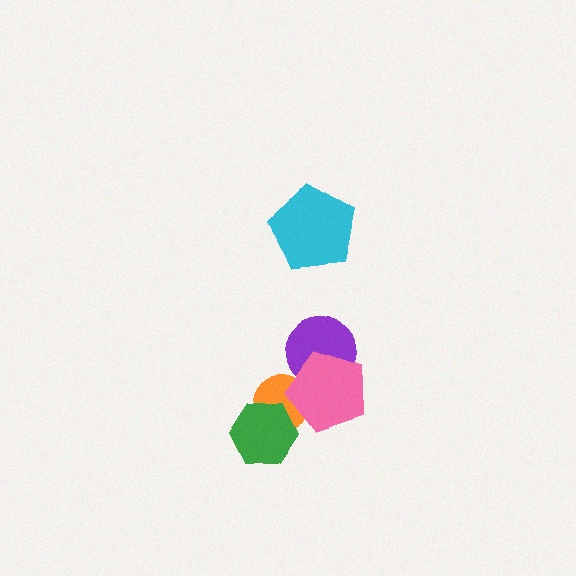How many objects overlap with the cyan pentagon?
0 objects overlap with the cyan pentagon.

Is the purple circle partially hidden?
Yes, it is partially covered by another shape.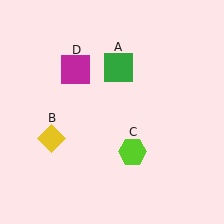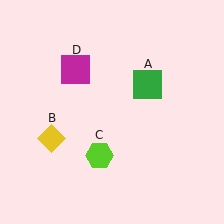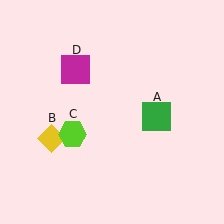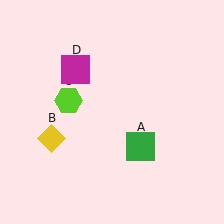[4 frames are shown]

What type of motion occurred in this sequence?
The green square (object A), lime hexagon (object C) rotated clockwise around the center of the scene.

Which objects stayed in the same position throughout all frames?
Yellow diamond (object B) and magenta square (object D) remained stationary.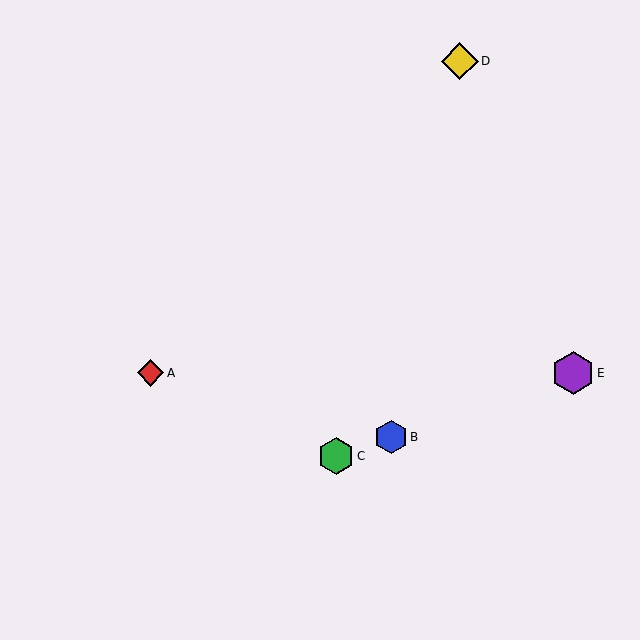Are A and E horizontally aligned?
Yes, both are at y≈373.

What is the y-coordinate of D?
Object D is at y≈61.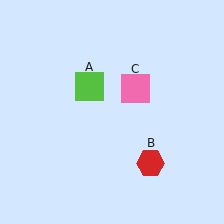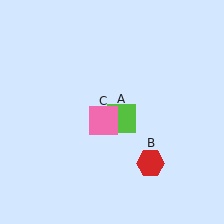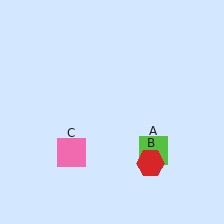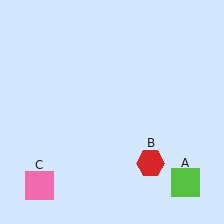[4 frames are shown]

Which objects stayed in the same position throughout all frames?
Red hexagon (object B) remained stationary.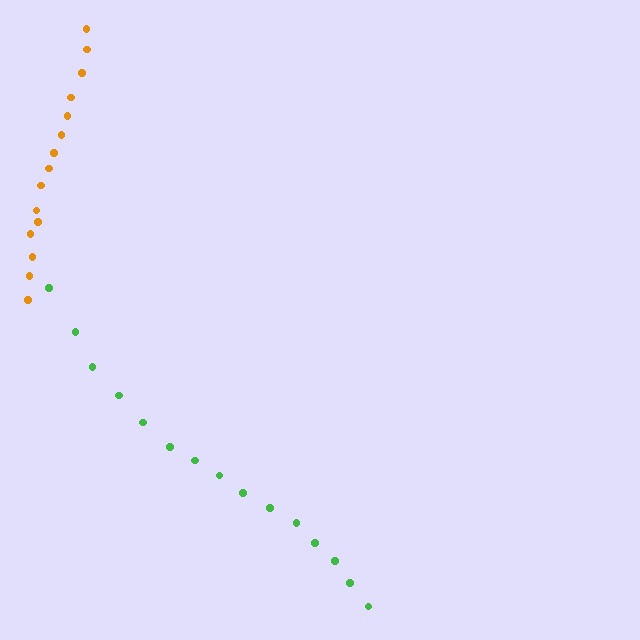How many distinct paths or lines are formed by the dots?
There are 2 distinct paths.